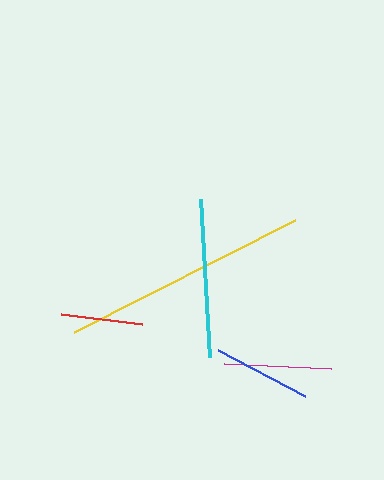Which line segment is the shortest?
The red line is the shortest at approximately 82 pixels.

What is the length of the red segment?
The red segment is approximately 82 pixels long.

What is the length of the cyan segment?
The cyan segment is approximately 159 pixels long.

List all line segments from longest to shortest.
From longest to shortest: yellow, cyan, magenta, blue, red.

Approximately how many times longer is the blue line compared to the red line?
The blue line is approximately 1.2 times the length of the red line.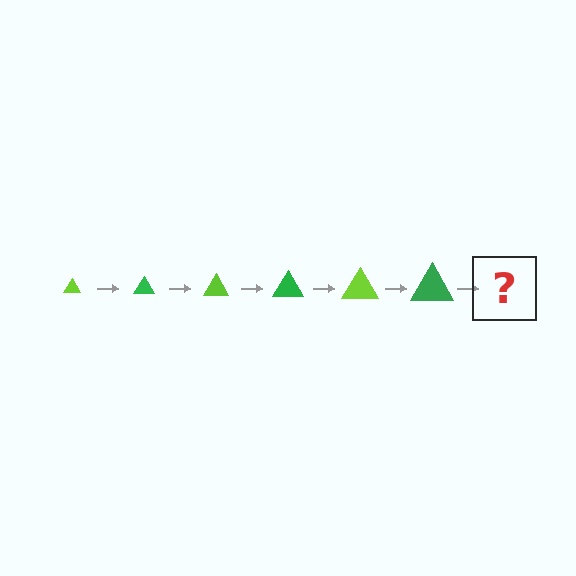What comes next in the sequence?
The next element should be a lime triangle, larger than the previous one.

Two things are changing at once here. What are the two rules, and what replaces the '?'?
The two rules are that the triangle grows larger each step and the color cycles through lime and green. The '?' should be a lime triangle, larger than the previous one.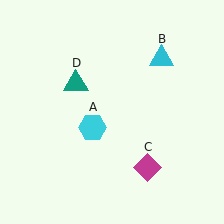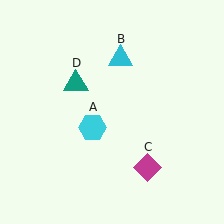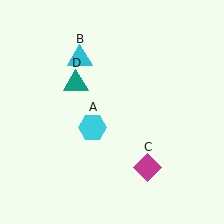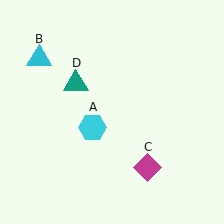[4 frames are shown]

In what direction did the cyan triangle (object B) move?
The cyan triangle (object B) moved left.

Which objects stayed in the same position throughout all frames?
Cyan hexagon (object A) and magenta diamond (object C) and teal triangle (object D) remained stationary.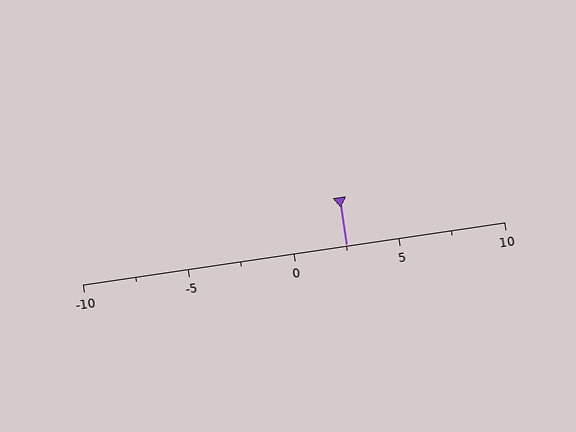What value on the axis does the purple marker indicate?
The marker indicates approximately 2.5.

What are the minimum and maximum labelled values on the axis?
The axis runs from -10 to 10.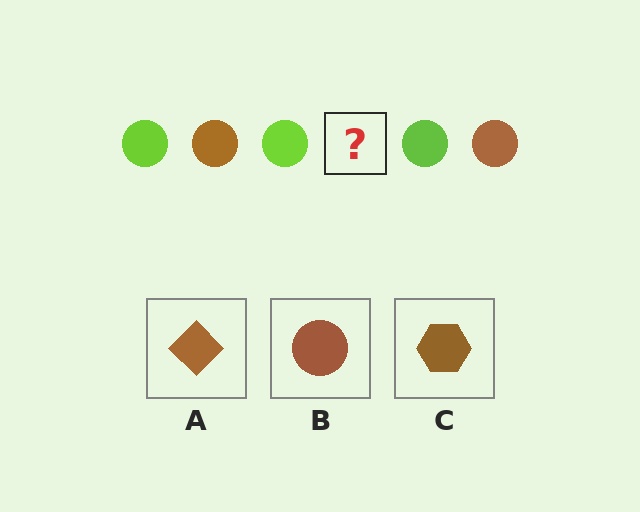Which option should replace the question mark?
Option B.